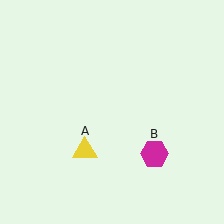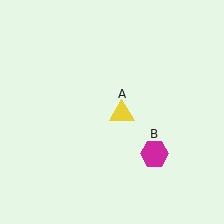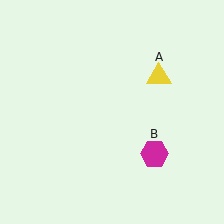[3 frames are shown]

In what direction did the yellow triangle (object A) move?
The yellow triangle (object A) moved up and to the right.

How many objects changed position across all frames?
1 object changed position: yellow triangle (object A).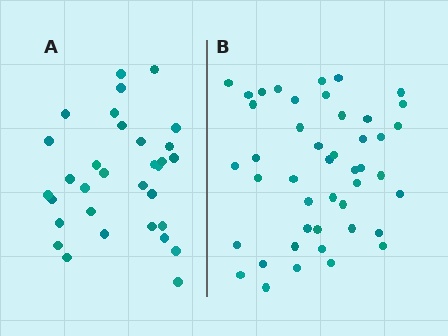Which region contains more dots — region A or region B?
Region B (the right region) has more dots.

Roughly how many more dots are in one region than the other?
Region B has approximately 15 more dots than region A.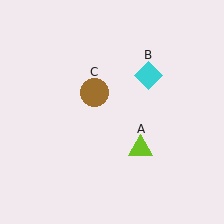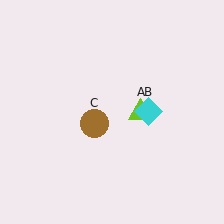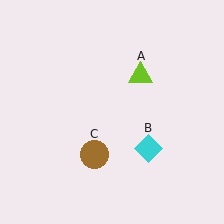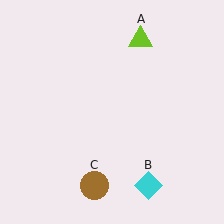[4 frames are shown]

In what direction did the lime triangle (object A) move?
The lime triangle (object A) moved up.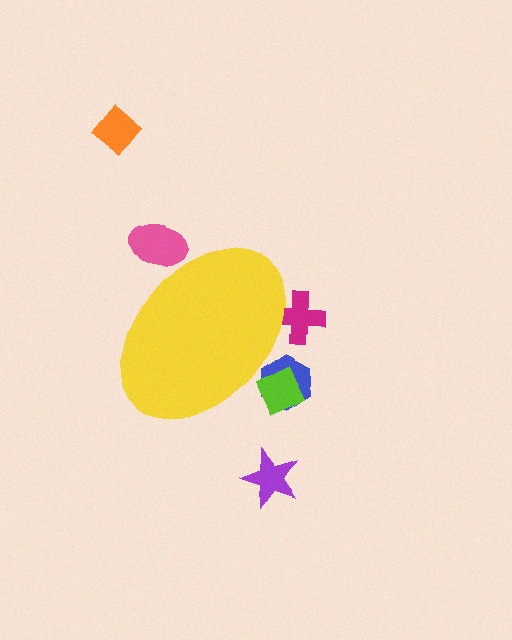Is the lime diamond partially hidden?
Yes, the lime diamond is partially hidden behind the yellow ellipse.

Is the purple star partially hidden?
No, the purple star is fully visible.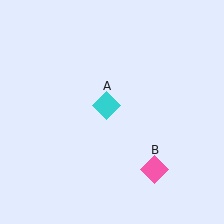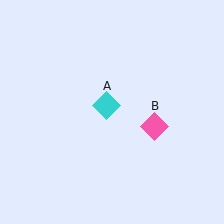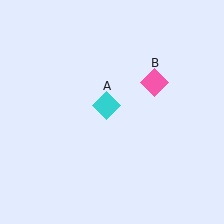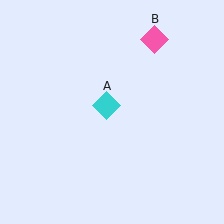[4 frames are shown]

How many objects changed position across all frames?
1 object changed position: pink diamond (object B).